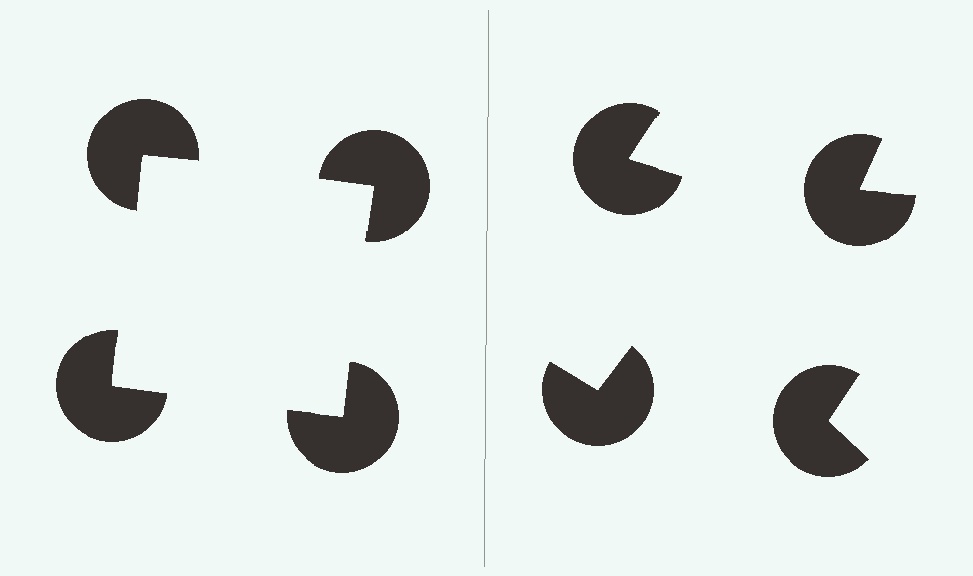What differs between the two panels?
The pac-man discs are positioned identically on both sides; only the wedge orientations differ. On the left they align to a square; on the right they are misaligned.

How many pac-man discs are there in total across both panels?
8 — 4 on each side.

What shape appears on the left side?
An illusory square.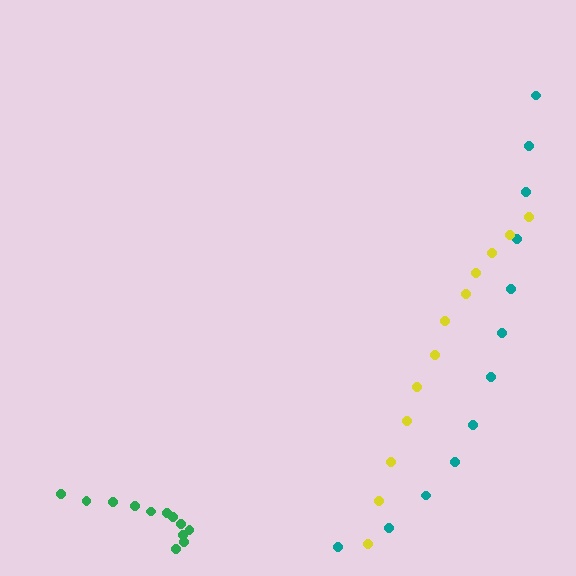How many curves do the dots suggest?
There are 3 distinct paths.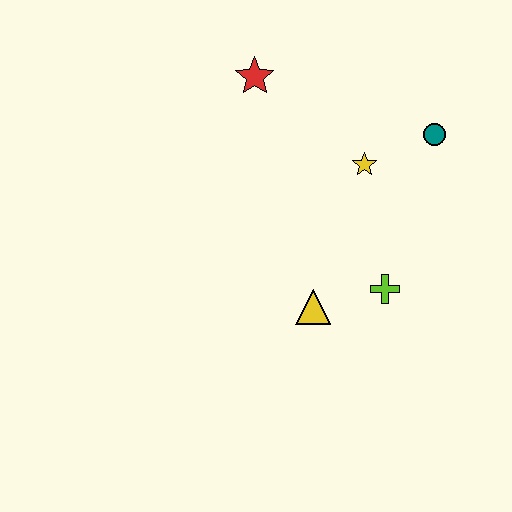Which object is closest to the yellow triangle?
The lime cross is closest to the yellow triangle.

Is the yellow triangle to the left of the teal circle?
Yes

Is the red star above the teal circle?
Yes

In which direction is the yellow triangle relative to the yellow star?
The yellow triangle is below the yellow star.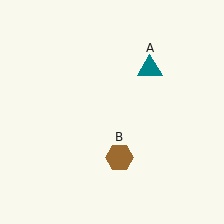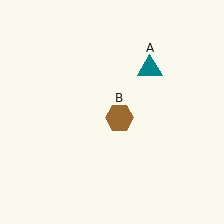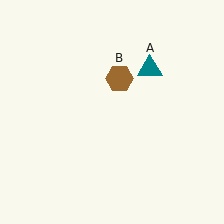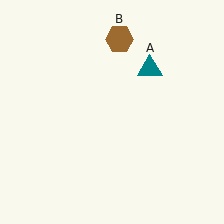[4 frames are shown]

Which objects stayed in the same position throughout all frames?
Teal triangle (object A) remained stationary.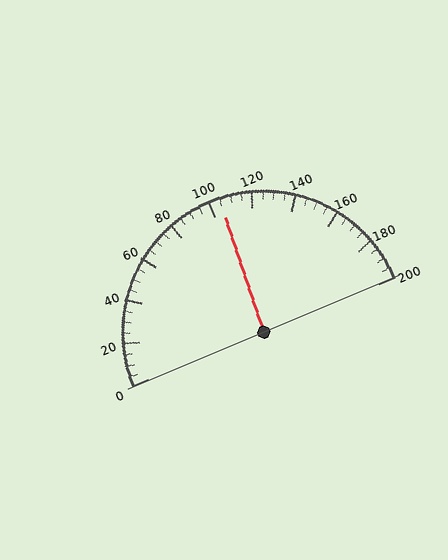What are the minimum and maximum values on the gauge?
The gauge ranges from 0 to 200.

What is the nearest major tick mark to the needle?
The nearest major tick mark is 100.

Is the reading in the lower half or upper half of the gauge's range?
The reading is in the upper half of the range (0 to 200).